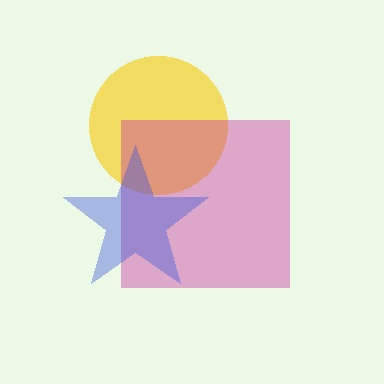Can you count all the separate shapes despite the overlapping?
Yes, there are 3 separate shapes.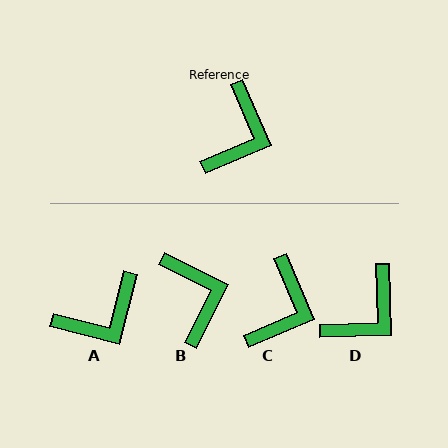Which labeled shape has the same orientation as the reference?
C.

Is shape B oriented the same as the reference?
No, it is off by about 40 degrees.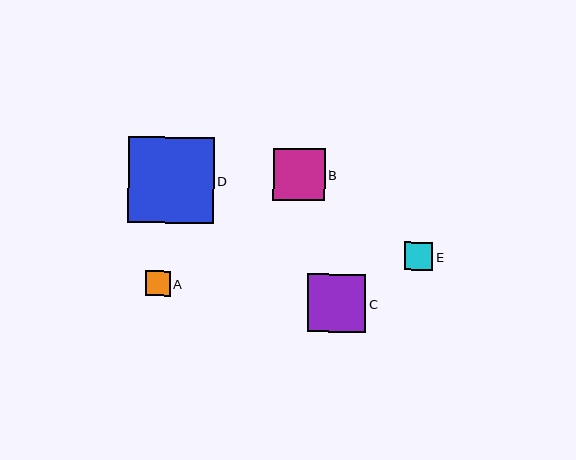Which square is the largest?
Square D is the largest with a size of approximately 85 pixels.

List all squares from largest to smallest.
From largest to smallest: D, C, B, E, A.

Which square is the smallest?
Square A is the smallest with a size of approximately 25 pixels.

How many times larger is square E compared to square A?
Square E is approximately 1.1 times the size of square A.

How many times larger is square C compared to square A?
Square C is approximately 2.3 times the size of square A.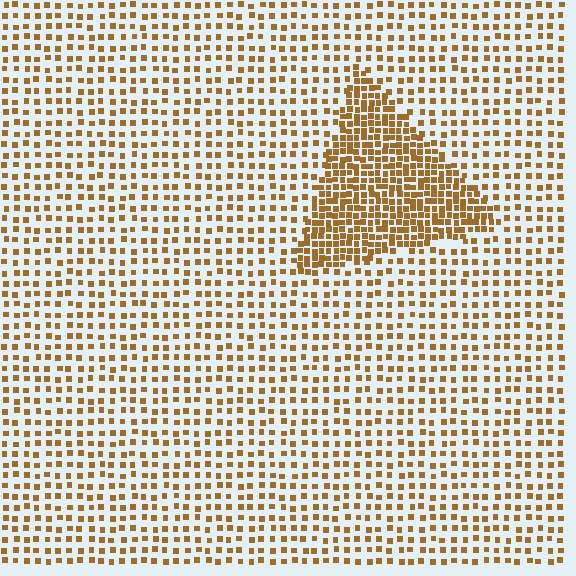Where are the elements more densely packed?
The elements are more densely packed inside the triangle boundary.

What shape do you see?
I see a triangle.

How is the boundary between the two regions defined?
The boundary is defined by a change in element density (approximately 2.3x ratio). All elements are the same color, size, and shape.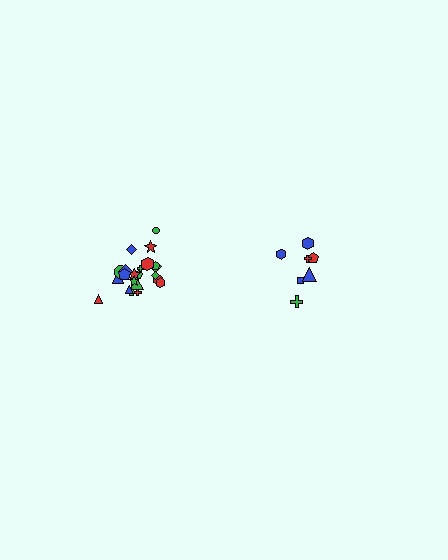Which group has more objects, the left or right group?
The left group.